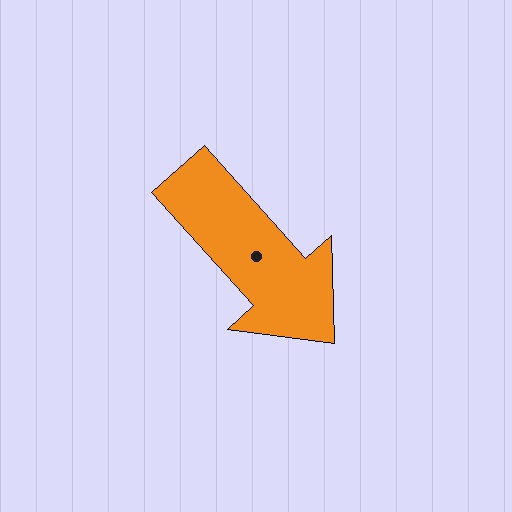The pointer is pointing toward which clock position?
Roughly 5 o'clock.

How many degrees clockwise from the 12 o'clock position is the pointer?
Approximately 138 degrees.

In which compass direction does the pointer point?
Southeast.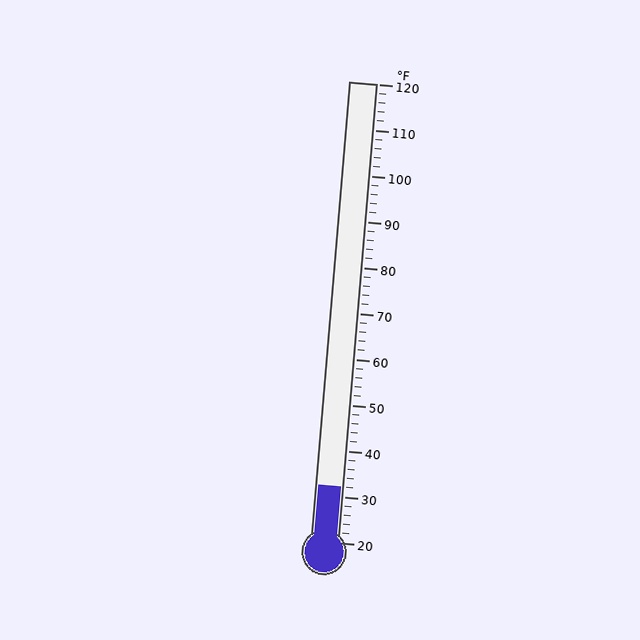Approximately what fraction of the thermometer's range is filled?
The thermometer is filled to approximately 10% of its range.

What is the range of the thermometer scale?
The thermometer scale ranges from 20°F to 120°F.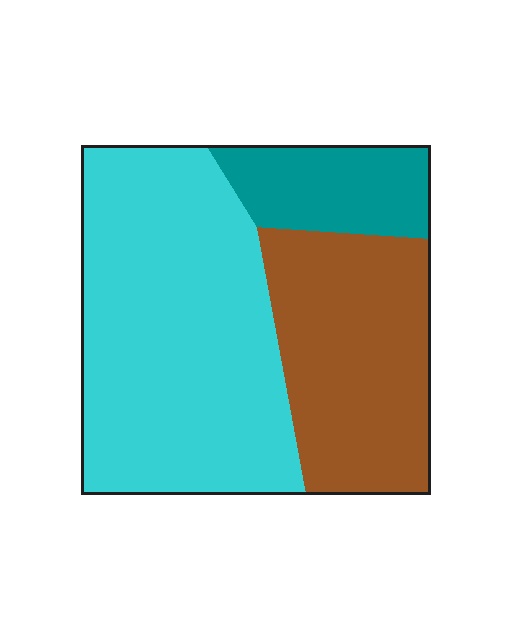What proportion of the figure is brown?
Brown covers about 30% of the figure.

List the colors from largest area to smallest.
From largest to smallest: cyan, brown, teal.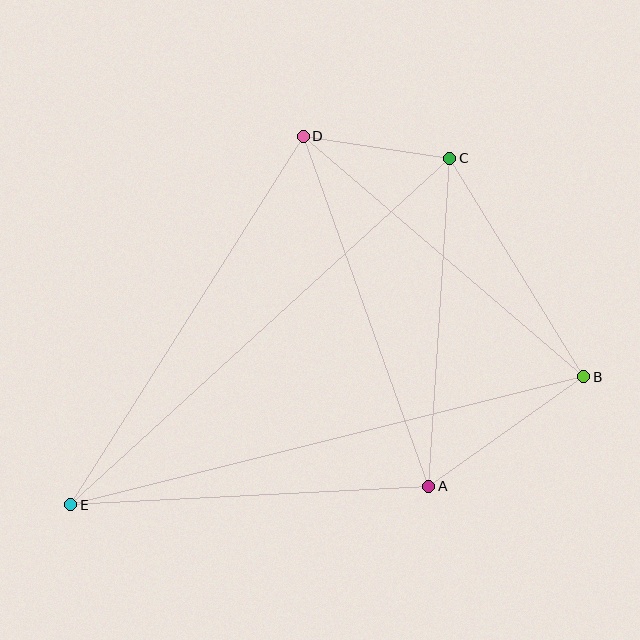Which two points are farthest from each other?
Points B and E are farthest from each other.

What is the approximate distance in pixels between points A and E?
The distance between A and E is approximately 358 pixels.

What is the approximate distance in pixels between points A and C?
The distance between A and C is approximately 328 pixels.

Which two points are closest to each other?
Points C and D are closest to each other.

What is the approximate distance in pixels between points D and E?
The distance between D and E is approximately 435 pixels.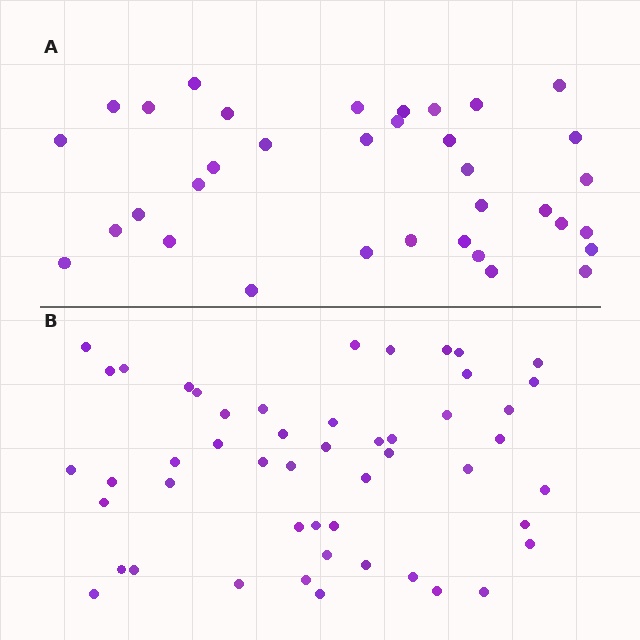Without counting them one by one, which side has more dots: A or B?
Region B (the bottom region) has more dots.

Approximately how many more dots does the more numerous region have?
Region B has approximately 15 more dots than region A.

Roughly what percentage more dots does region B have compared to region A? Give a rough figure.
About 45% more.